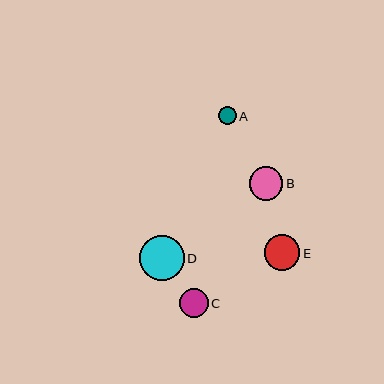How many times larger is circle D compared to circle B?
Circle D is approximately 1.3 times the size of circle B.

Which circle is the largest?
Circle D is the largest with a size of approximately 45 pixels.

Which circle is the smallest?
Circle A is the smallest with a size of approximately 18 pixels.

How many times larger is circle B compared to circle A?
Circle B is approximately 1.9 times the size of circle A.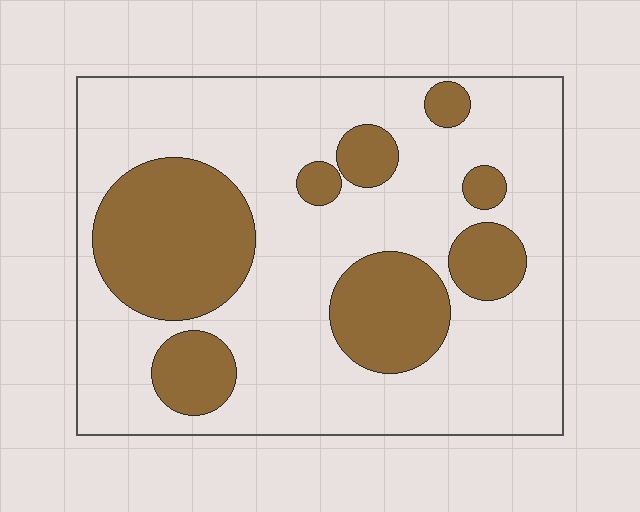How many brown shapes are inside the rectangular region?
8.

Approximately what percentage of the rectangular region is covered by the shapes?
Approximately 30%.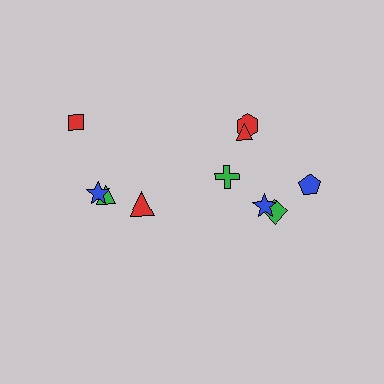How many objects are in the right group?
There are 6 objects.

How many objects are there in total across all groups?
There are 10 objects.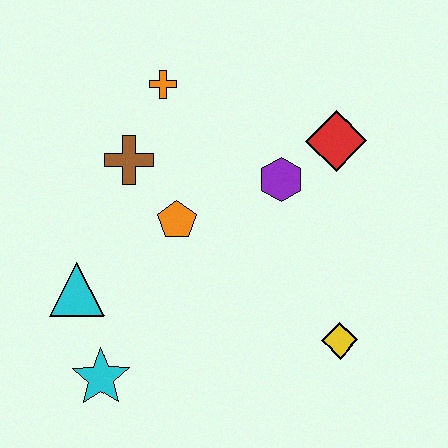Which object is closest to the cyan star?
The cyan triangle is closest to the cyan star.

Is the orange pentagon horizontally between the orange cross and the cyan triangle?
No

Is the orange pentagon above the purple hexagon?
No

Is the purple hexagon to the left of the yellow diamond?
Yes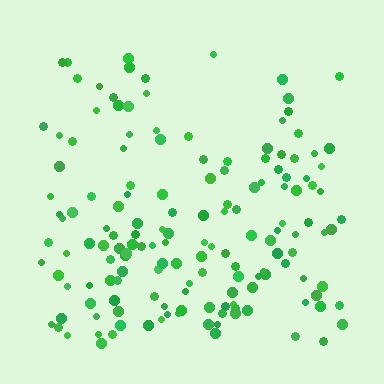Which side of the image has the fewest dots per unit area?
The top.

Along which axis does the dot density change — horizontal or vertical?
Vertical.